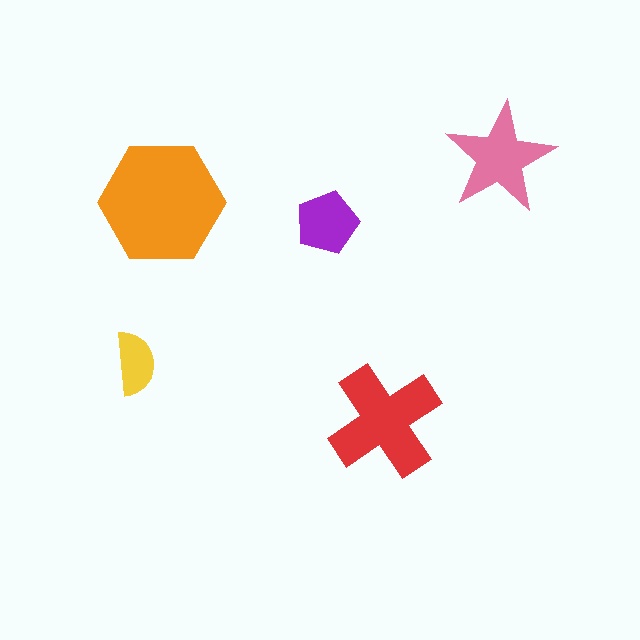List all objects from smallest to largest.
The yellow semicircle, the purple pentagon, the pink star, the red cross, the orange hexagon.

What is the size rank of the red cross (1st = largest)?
2nd.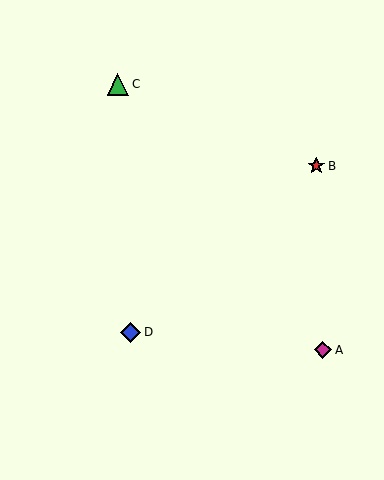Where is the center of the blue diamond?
The center of the blue diamond is at (131, 332).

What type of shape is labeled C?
Shape C is a green triangle.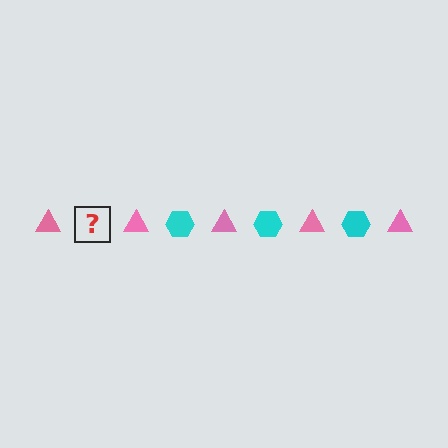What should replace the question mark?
The question mark should be replaced with a cyan hexagon.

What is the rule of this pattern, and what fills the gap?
The rule is that the pattern alternates between pink triangle and cyan hexagon. The gap should be filled with a cyan hexagon.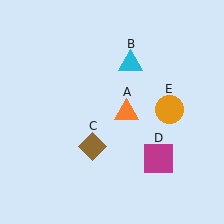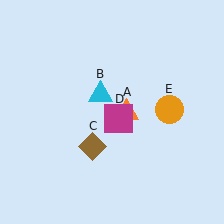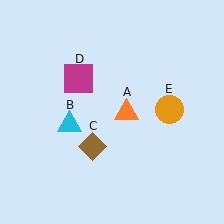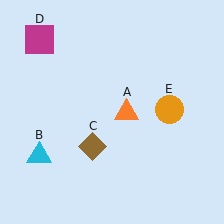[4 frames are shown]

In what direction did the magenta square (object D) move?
The magenta square (object D) moved up and to the left.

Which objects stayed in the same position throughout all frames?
Orange triangle (object A) and brown diamond (object C) and orange circle (object E) remained stationary.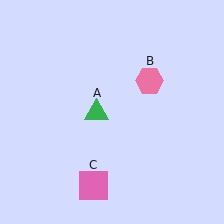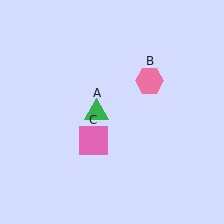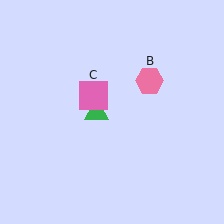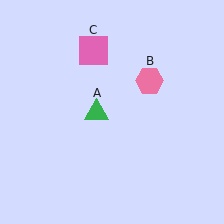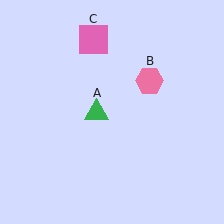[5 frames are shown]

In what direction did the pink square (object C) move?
The pink square (object C) moved up.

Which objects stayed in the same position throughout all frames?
Green triangle (object A) and pink hexagon (object B) remained stationary.